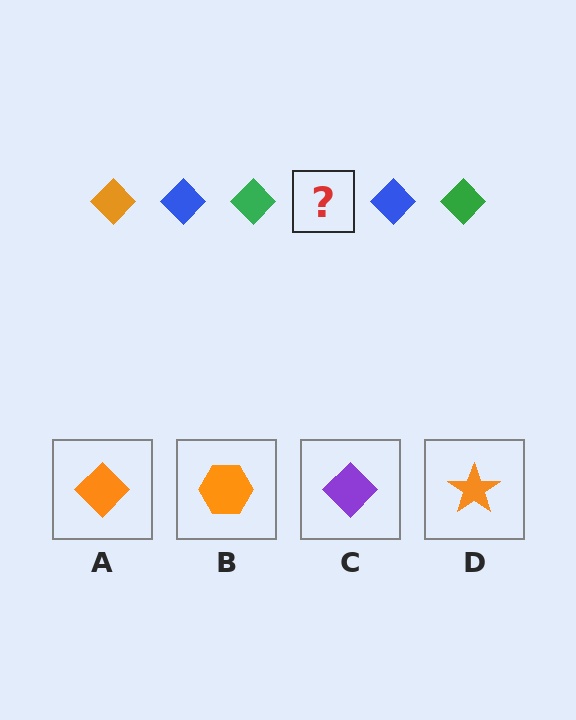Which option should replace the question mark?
Option A.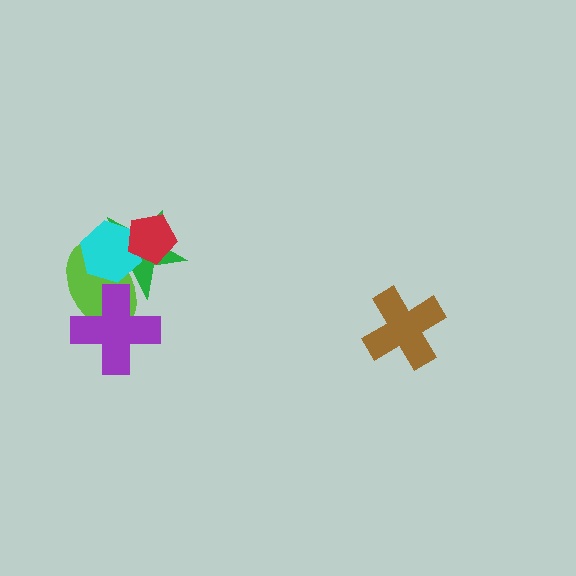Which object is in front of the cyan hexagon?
The red pentagon is in front of the cyan hexagon.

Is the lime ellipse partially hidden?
Yes, it is partially covered by another shape.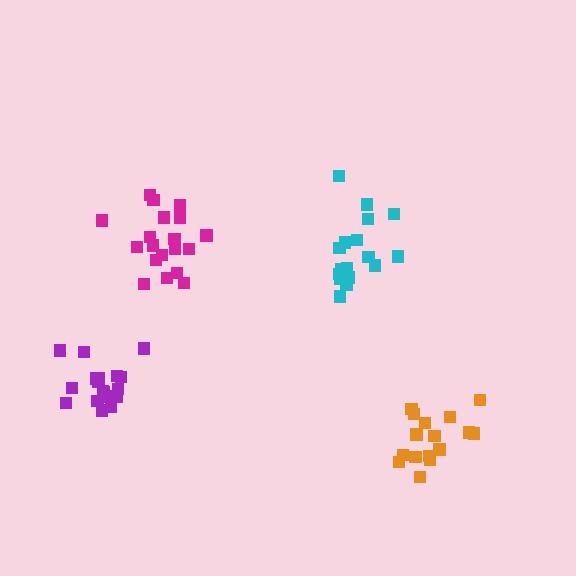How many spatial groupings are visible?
There are 4 spatial groupings.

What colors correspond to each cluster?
The clusters are colored: magenta, cyan, orange, purple.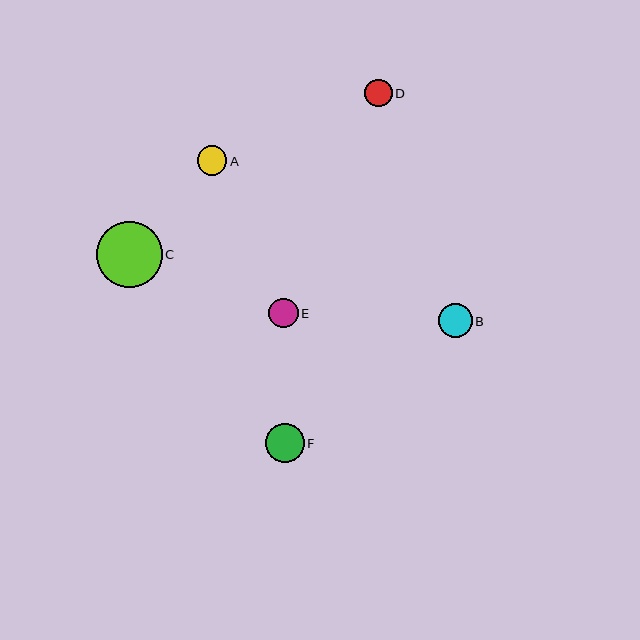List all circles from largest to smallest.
From largest to smallest: C, F, B, A, E, D.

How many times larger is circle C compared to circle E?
Circle C is approximately 2.2 times the size of circle E.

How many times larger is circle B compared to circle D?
Circle B is approximately 1.2 times the size of circle D.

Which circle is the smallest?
Circle D is the smallest with a size of approximately 27 pixels.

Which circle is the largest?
Circle C is the largest with a size of approximately 66 pixels.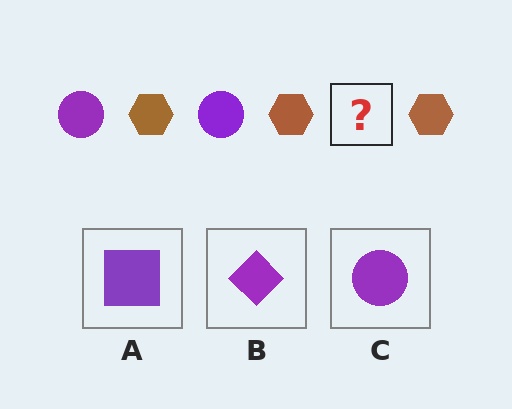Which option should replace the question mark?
Option C.